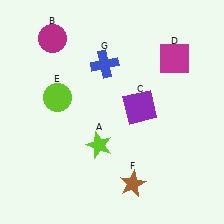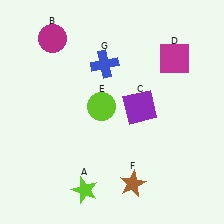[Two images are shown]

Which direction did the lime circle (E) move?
The lime circle (E) moved right.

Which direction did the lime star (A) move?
The lime star (A) moved down.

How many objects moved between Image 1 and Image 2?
2 objects moved between the two images.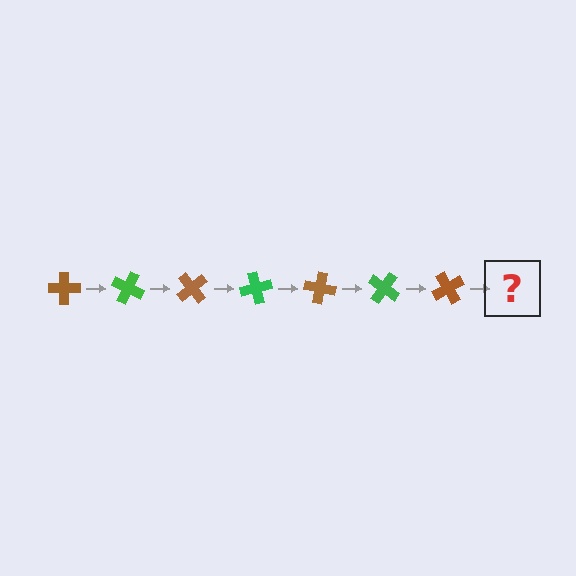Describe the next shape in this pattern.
It should be a green cross, rotated 175 degrees from the start.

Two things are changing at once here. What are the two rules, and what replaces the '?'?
The two rules are that it rotates 25 degrees each step and the color cycles through brown and green. The '?' should be a green cross, rotated 175 degrees from the start.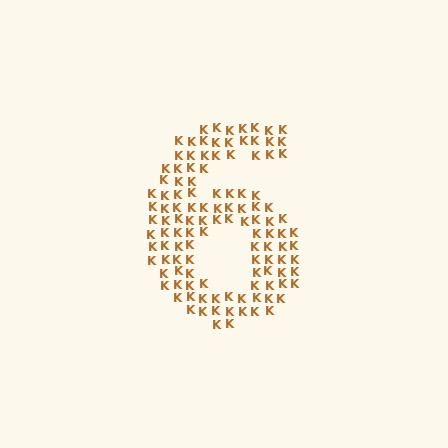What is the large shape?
The large shape is the digit 6.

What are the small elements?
The small elements are letter K's.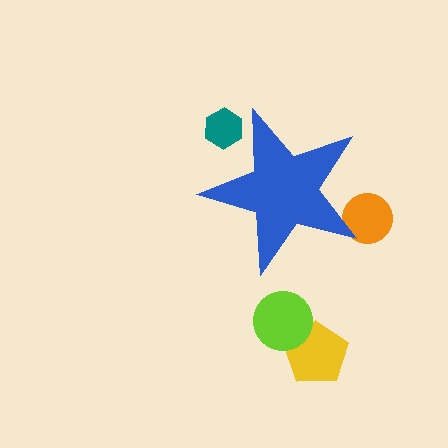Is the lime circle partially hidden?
No, the lime circle is fully visible.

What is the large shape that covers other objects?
A blue star.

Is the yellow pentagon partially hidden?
No, the yellow pentagon is fully visible.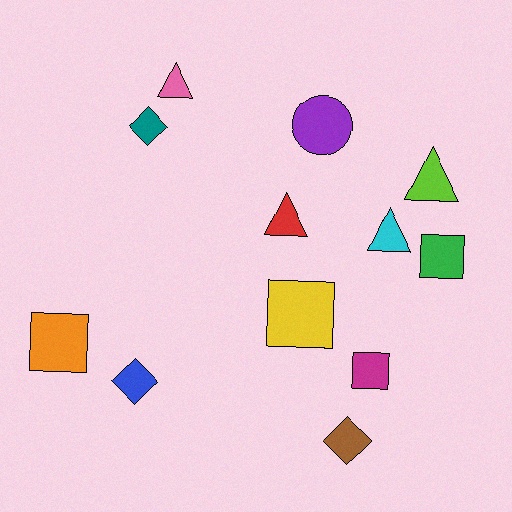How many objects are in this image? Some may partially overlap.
There are 12 objects.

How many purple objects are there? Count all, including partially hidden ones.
There is 1 purple object.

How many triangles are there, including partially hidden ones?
There are 4 triangles.